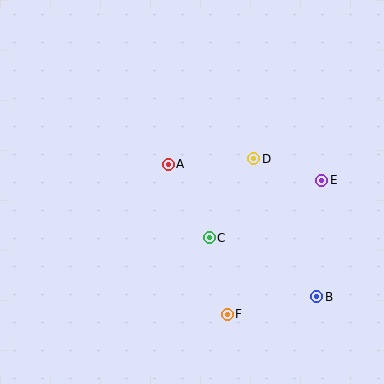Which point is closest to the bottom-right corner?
Point B is closest to the bottom-right corner.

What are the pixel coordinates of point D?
Point D is at (254, 159).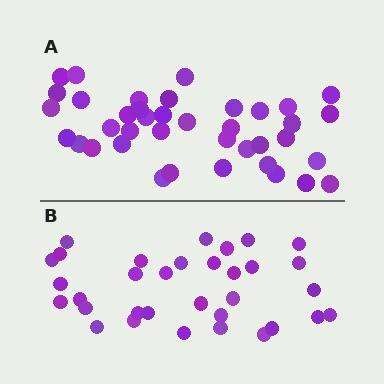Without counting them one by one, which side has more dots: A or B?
Region A (the top region) has more dots.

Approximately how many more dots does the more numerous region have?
Region A has about 6 more dots than region B.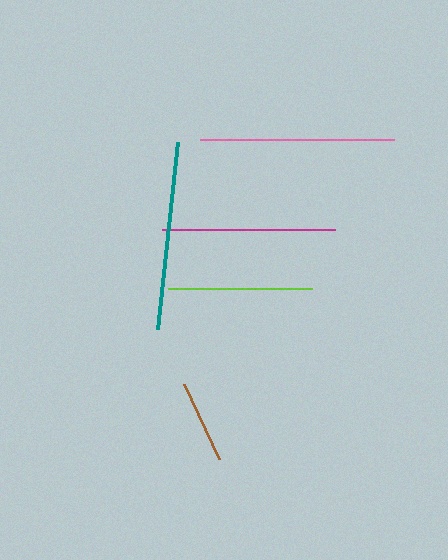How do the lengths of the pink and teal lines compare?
The pink and teal lines are approximately the same length.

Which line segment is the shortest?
The brown line is the shortest at approximately 83 pixels.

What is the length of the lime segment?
The lime segment is approximately 145 pixels long.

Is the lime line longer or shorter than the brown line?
The lime line is longer than the brown line.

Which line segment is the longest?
The pink line is the longest at approximately 194 pixels.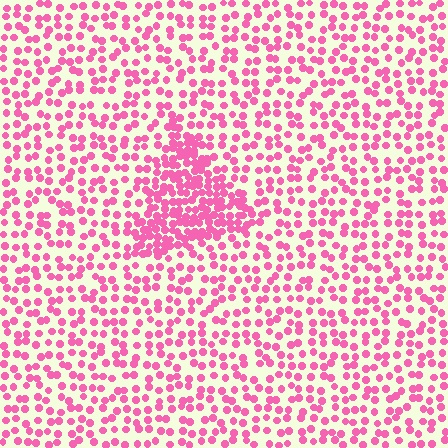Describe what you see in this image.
The image contains small pink elements arranged at two different densities. A triangle-shaped region is visible where the elements are more densely packed than the surrounding area.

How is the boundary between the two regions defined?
The boundary is defined by a change in element density (approximately 2.2x ratio). All elements are the same color, size, and shape.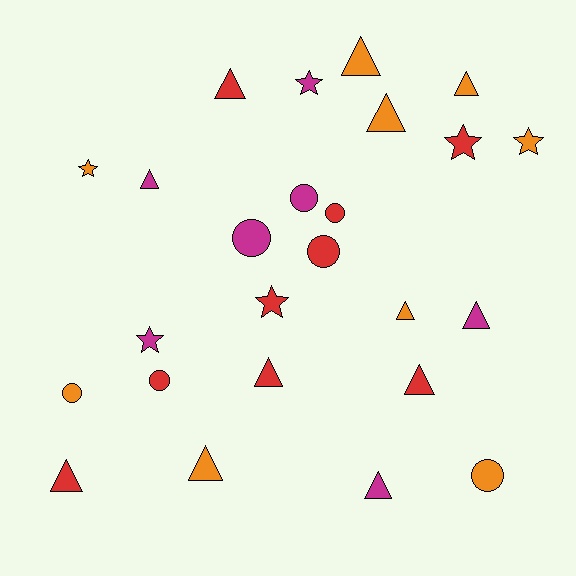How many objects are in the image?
There are 25 objects.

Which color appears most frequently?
Orange, with 9 objects.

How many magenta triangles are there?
There are 3 magenta triangles.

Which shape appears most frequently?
Triangle, with 12 objects.